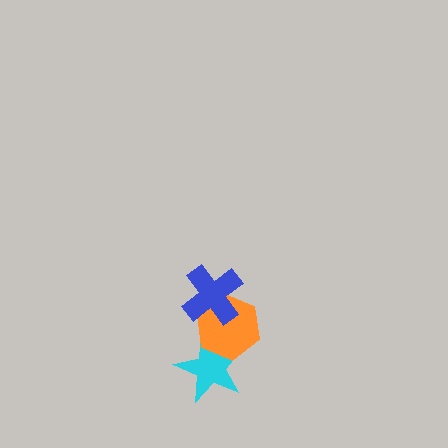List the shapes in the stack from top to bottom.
From top to bottom: the blue cross, the orange hexagon, the cyan star.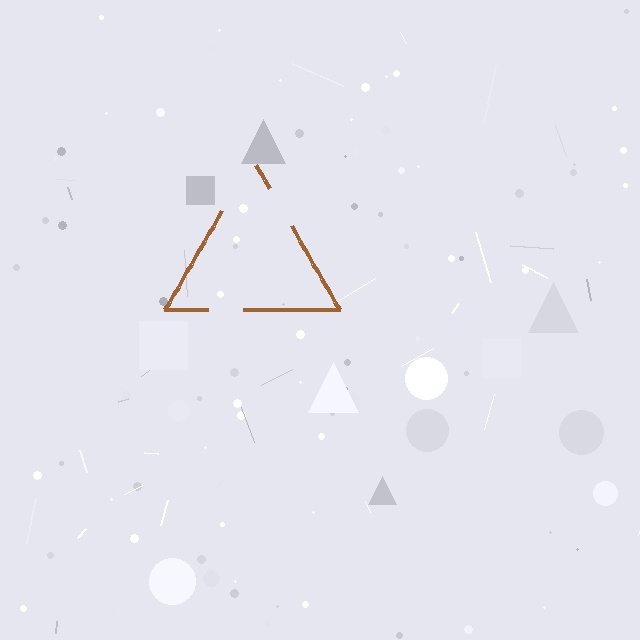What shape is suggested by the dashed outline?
The dashed outline suggests a triangle.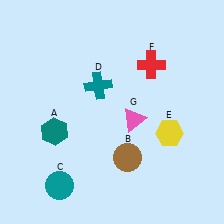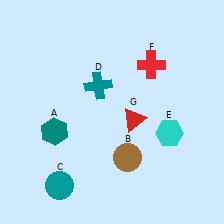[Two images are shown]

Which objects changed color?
E changed from yellow to cyan. G changed from pink to red.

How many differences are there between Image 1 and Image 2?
There are 2 differences between the two images.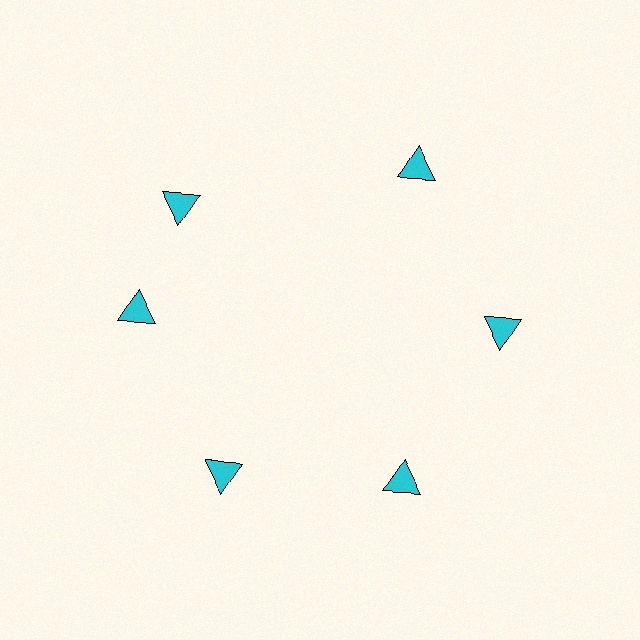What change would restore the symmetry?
The symmetry would be restored by rotating it back into even spacing with its neighbors so that all 6 triangles sit at equal angles and equal distance from the center.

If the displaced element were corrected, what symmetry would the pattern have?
It would have 6-fold rotational symmetry — the pattern would map onto itself every 60 degrees.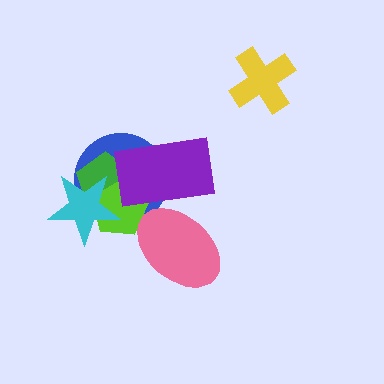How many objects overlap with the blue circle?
4 objects overlap with the blue circle.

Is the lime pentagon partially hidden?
Yes, it is partially covered by another shape.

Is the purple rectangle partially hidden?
Yes, it is partially covered by another shape.